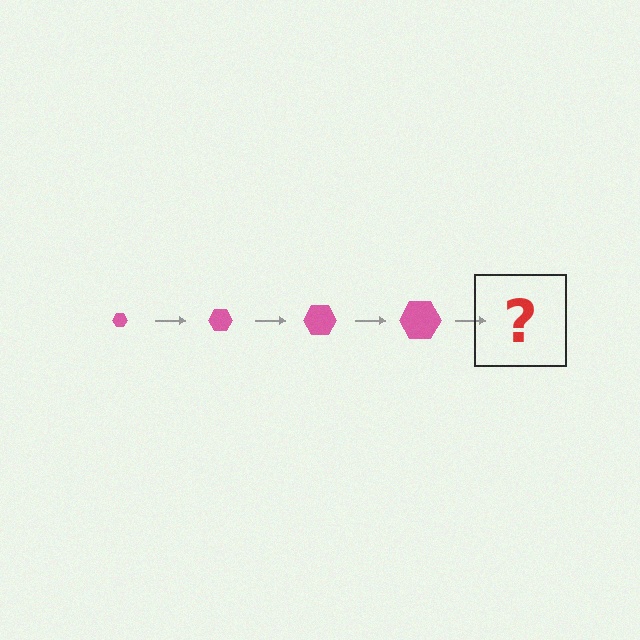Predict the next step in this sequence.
The next step is a pink hexagon, larger than the previous one.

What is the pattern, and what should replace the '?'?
The pattern is that the hexagon gets progressively larger each step. The '?' should be a pink hexagon, larger than the previous one.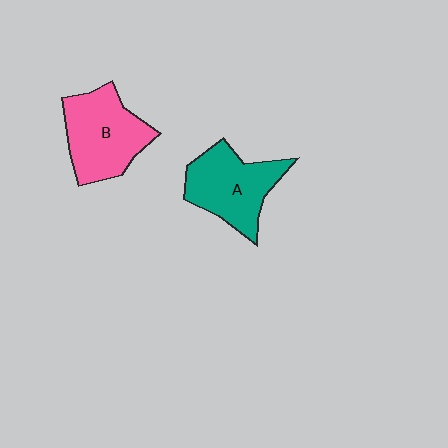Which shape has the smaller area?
Shape A (teal).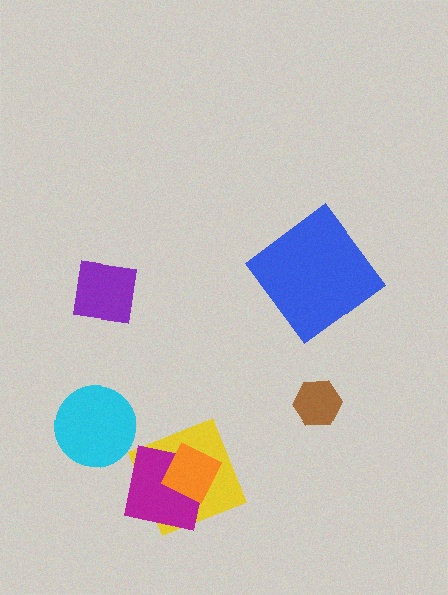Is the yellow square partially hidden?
Yes, it is partially covered by another shape.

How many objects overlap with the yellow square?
2 objects overlap with the yellow square.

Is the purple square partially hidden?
No, no other shape covers it.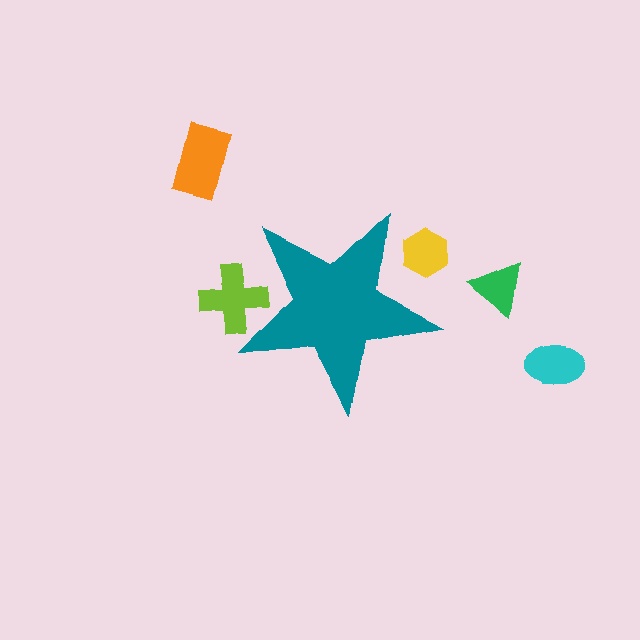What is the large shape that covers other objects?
A teal star.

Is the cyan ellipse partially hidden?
No, the cyan ellipse is fully visible.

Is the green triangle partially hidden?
No, the green triangle is fully visible.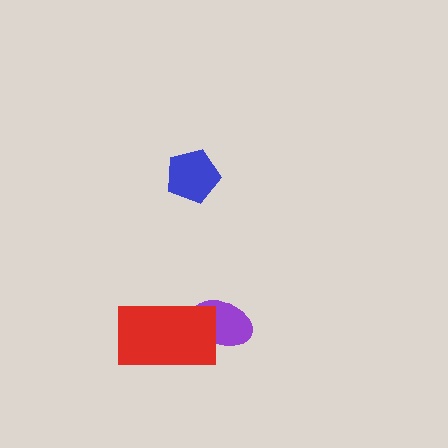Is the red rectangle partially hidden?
No, no other shape covers it.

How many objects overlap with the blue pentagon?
0 objects overlap with the blue pentagon.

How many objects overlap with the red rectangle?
1 object overlaps with the red rectangle.